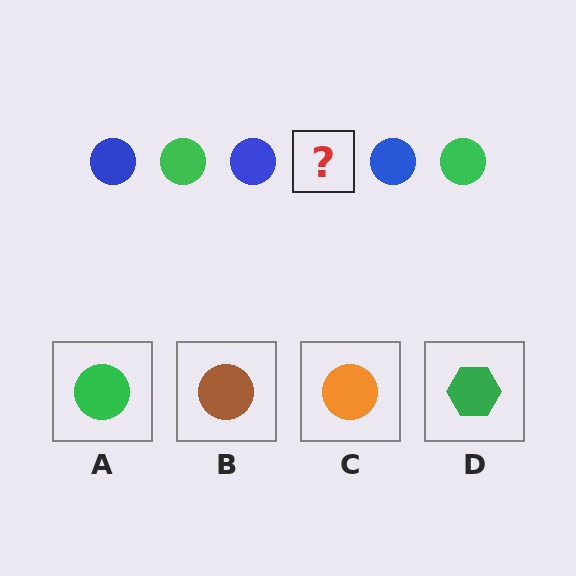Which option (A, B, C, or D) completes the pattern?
A.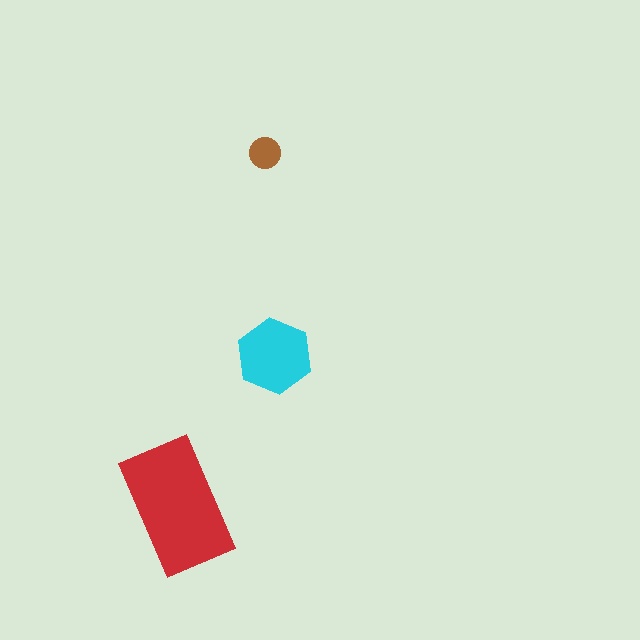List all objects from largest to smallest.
The red rectangle, the cyan hexagon, the brown circle.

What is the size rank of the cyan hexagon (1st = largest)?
2nd.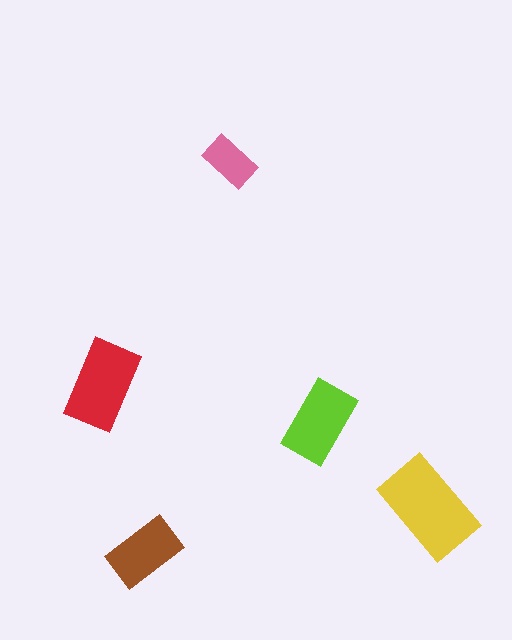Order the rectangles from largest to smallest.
the yellow one, the red one, the lime one, the brown one, the pink one.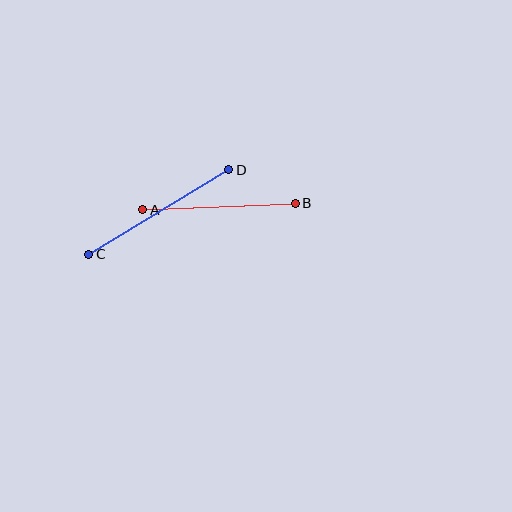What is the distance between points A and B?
The distance is approximately 153 pixels.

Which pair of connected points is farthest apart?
Points C and D are farthest apart.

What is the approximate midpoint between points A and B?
The midpoint is at approximately (219, 206) pixels.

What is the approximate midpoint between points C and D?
The midpoint is at approximately (159, 212) pixels.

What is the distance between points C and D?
The distance is approximately 163 pixels.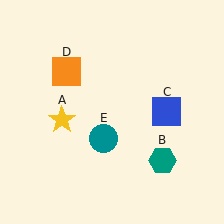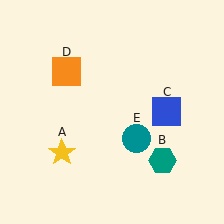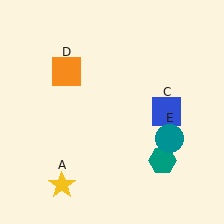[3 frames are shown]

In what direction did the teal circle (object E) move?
The teal circle (object E) moved right.